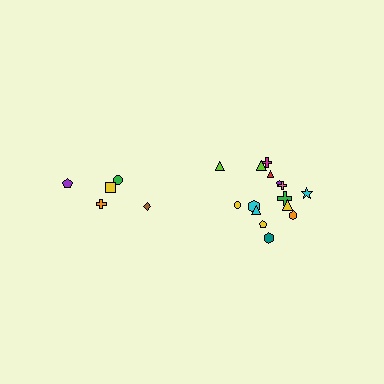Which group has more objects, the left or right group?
The right group.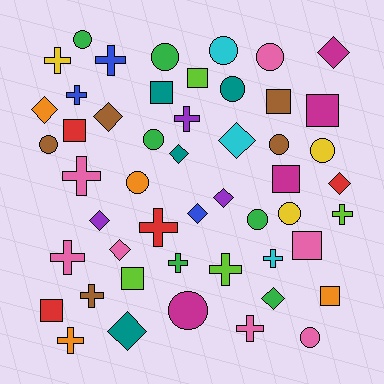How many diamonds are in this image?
There are 12 diamonds.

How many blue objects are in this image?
There are 3 blue objects.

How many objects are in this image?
There are 50 objects.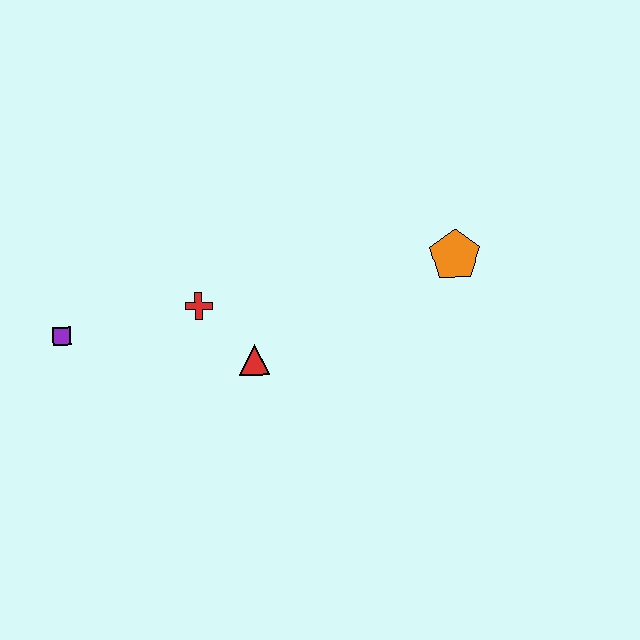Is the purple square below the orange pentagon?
Yes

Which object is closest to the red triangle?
The red cross is closest to the red triangle.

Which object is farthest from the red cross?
The orange pentagon is farthest from the red cross.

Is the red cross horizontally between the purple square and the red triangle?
Yes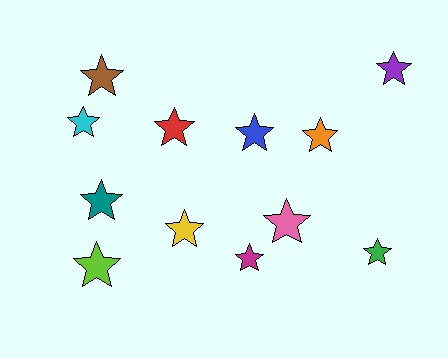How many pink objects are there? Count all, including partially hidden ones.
There is 1 pink object.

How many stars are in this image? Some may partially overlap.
There are 12 stars.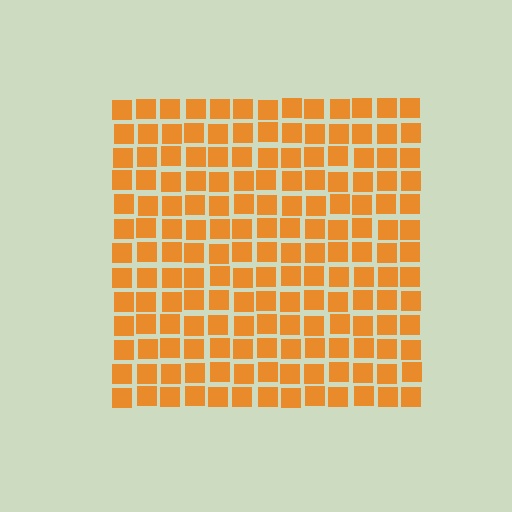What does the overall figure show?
The overall figure shows a square.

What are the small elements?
The small elements are squares.